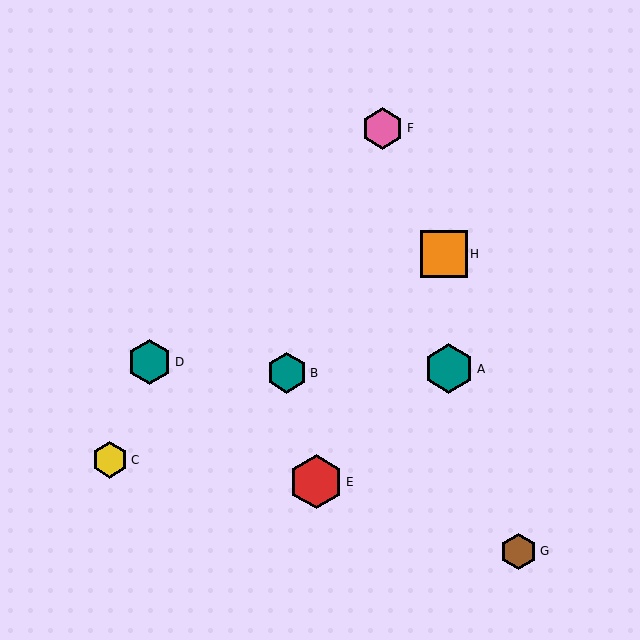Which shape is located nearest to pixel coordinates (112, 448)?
The yellow hexagon (labeled C) at (110, 460) is nearest to that location.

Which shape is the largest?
The red hexagon (labeled E) is the largest.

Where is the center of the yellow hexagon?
The center of the yellow hexagon is at (110, 460).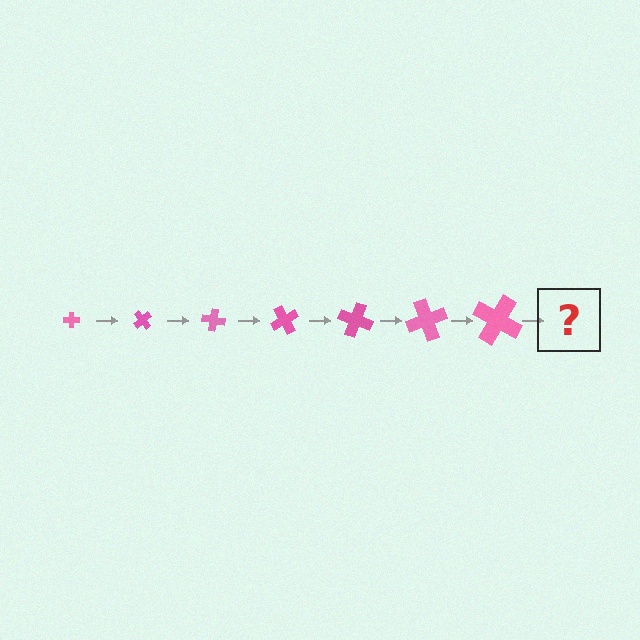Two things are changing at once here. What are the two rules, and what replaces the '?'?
The two rules are that the cross grows larger each step and it rotates 50 degrees each step. The '?' should be a cross, larger than the previous one and rotated 350 degrees from the start.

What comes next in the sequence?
The next element should be a cross, larger than the previous one and rotated 350 degrees from the start.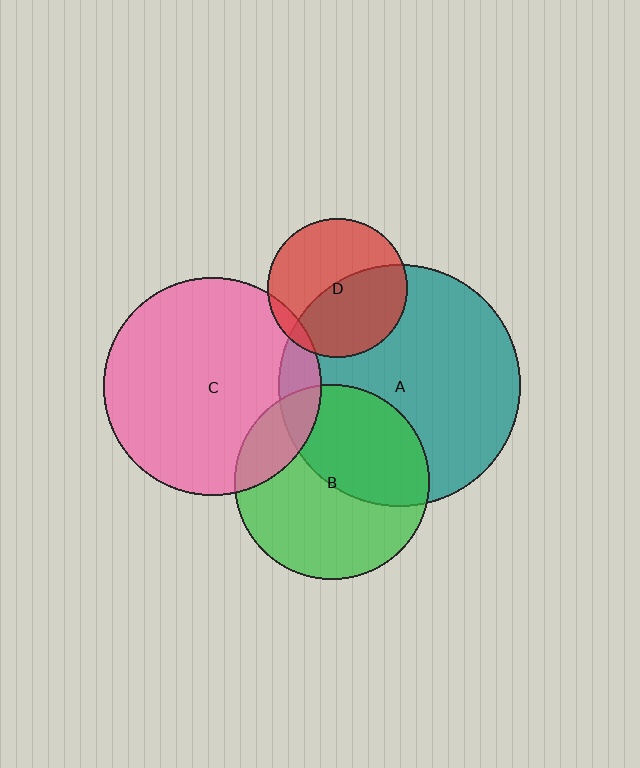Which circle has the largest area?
Circle A (teal).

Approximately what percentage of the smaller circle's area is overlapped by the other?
Approximately 5%.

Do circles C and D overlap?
Yes.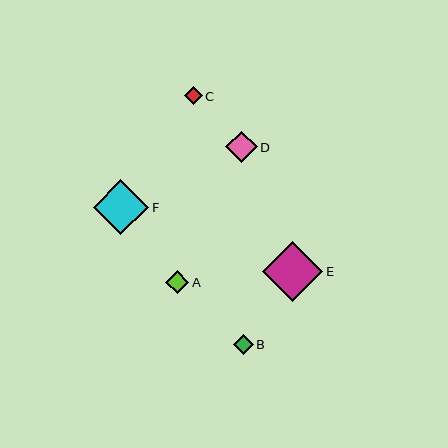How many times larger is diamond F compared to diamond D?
Diamond F is approximately 1.8 times the size of diamond D.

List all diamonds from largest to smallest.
From largest to smallest: E, F, D, A, B, C.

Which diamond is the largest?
Diamond E is the largest with a size of approximately 60 pixels.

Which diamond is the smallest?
Diamond C is the smallest with a size of approximately 18 pixels.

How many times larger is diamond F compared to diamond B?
Diamond F is approximately 2.7 times the size of diamond B.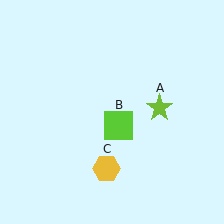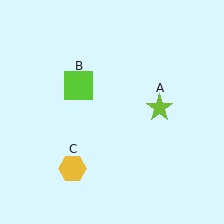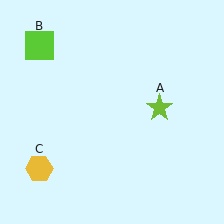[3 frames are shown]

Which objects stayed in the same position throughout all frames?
Lime star (object A) remained stationary.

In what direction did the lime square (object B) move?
The lime square (object B) moved up and to the left.